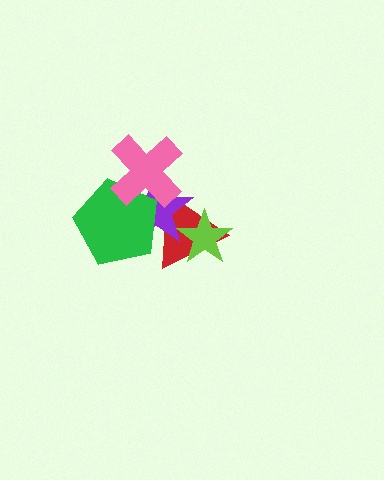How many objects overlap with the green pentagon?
3 objects overlap with the green pentagon.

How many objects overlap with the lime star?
2 objects overlap with the lime star.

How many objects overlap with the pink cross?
2 objects overlap with the pink cross.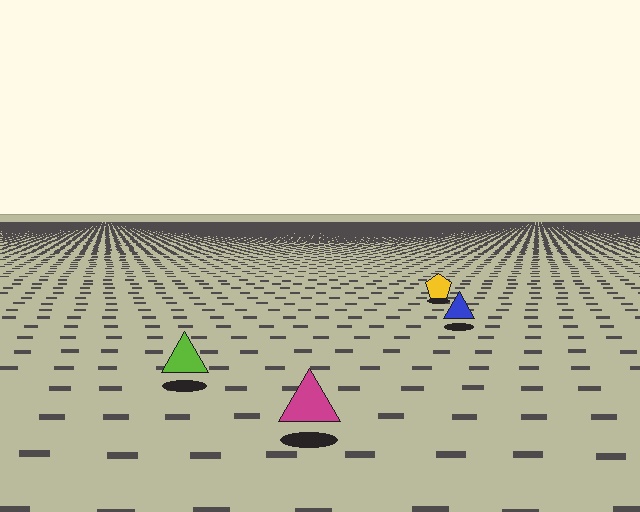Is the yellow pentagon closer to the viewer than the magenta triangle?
No. The magenta triangle is closer — you can tell from the texture gradient: the ground texture is coarser near it.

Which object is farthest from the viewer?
The yellow pentagon is farthest from the viewer. It appears smaller and the ground texture around it is denser.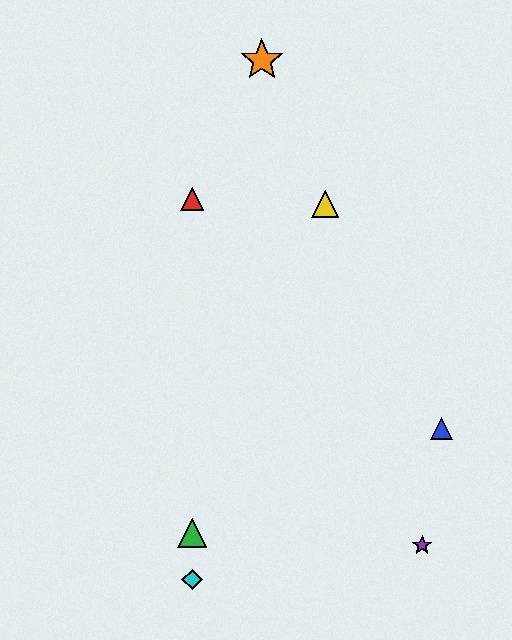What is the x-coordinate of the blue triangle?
The blue triangle is at x≈442.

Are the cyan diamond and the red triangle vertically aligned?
Yes, both are at x≈192.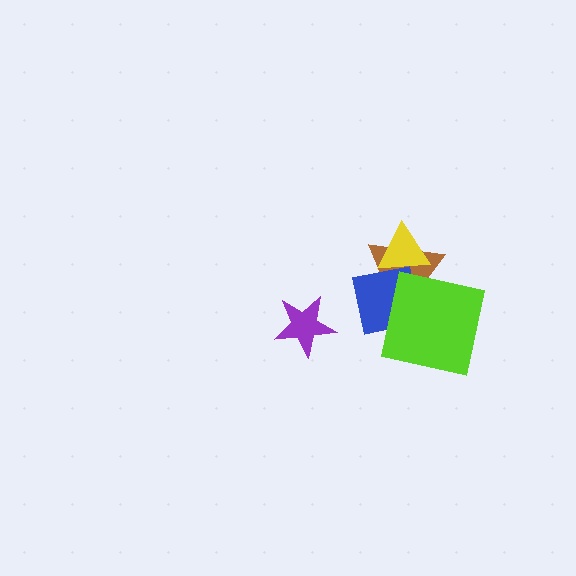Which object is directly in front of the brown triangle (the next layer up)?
The blue square is directly in front of the brown triangle.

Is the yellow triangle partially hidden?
No, no other shape covers it.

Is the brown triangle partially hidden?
Yes, it is partially covered by another shape.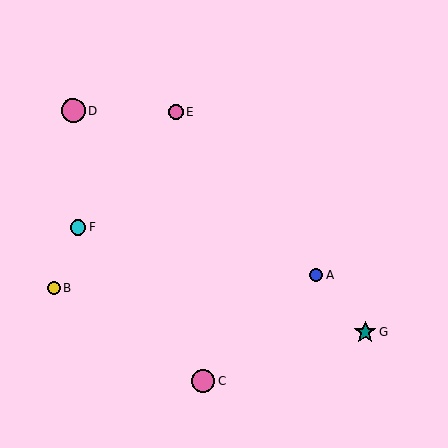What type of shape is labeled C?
Shape C is a pink circle.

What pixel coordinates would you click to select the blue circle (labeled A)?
Click at (317, 275) to select the blue circle A.